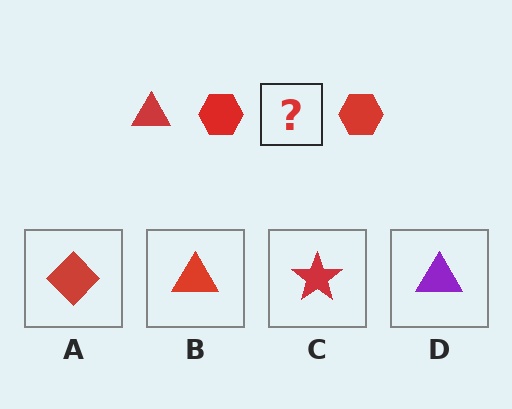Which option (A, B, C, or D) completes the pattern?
B.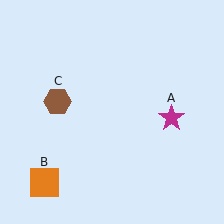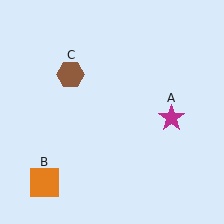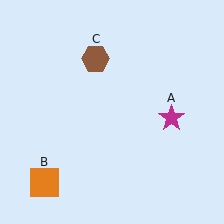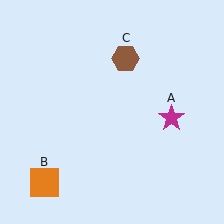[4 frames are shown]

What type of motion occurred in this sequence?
The brown hexagon (object C) rotated clockwise around the center of the scene.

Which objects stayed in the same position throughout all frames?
Magenta star (object A) and orange square (object B) remained stationary.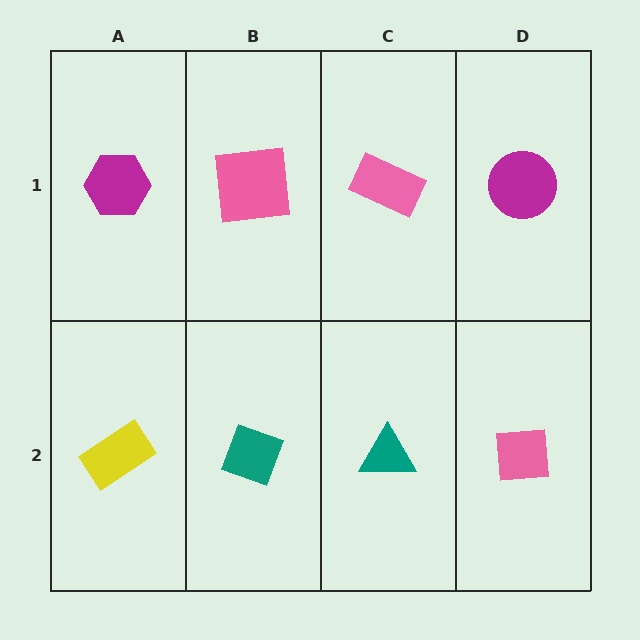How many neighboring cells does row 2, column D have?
2.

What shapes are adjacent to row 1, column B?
A teal diamond (row 2, column B), a magenta hexagon (row 1, column A), a pink rectangle (row 1, column C).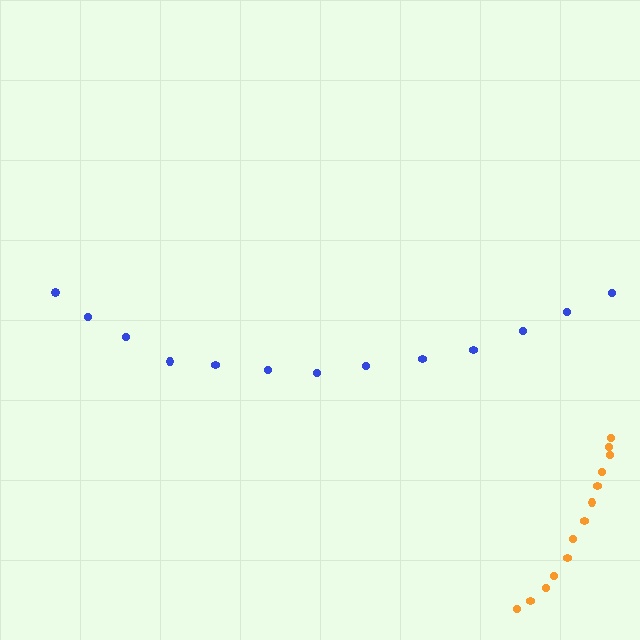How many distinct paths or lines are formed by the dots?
There are 2 distinct paths.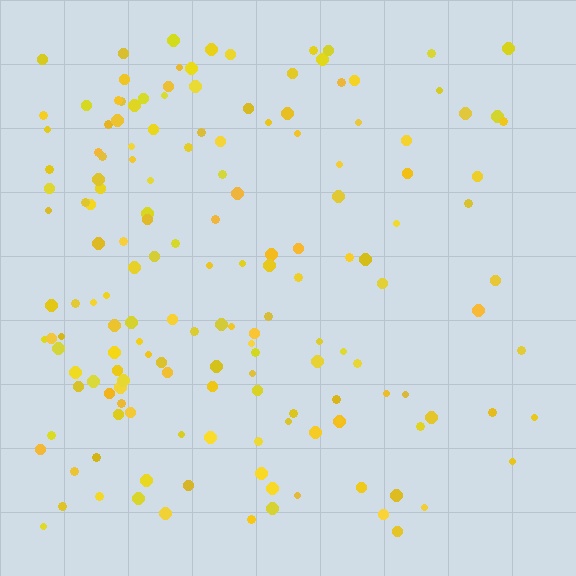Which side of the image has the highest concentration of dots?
The left.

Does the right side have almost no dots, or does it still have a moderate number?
Still a moderate number, just noticeably fewer than the left.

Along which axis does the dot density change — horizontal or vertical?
Horizontal.